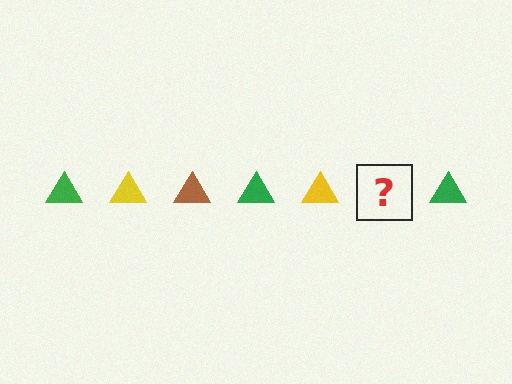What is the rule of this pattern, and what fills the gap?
The rule is that the pattern cycles through green, yellow, brown triangles. The gap should be filled with a brown triangle.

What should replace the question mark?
The question mark should be replaced with a brown triangle.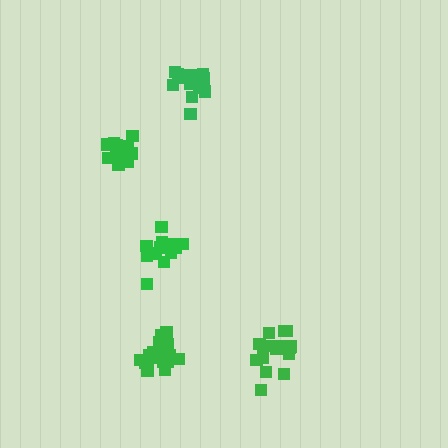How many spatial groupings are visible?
There are 5 spatial groupings.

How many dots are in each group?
Group 1: 13 dots, Group 2: 17 dots, Group 3: 12 dots, Group 4: 15 dots, Group 5: 17 dots (74 total).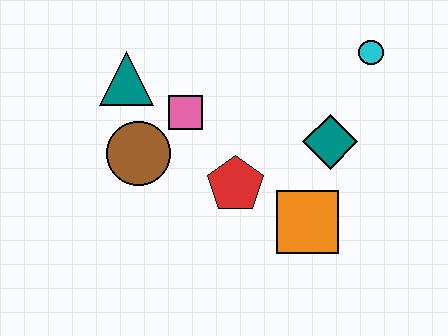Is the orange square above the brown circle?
No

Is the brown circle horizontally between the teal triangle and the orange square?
Yes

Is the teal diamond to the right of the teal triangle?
Yes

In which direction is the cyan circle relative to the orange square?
The cyan circle is above the orange square.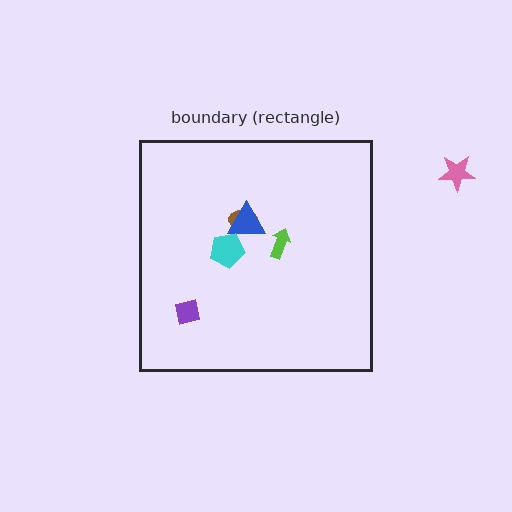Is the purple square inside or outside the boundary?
Inside.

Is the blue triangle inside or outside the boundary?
Inside.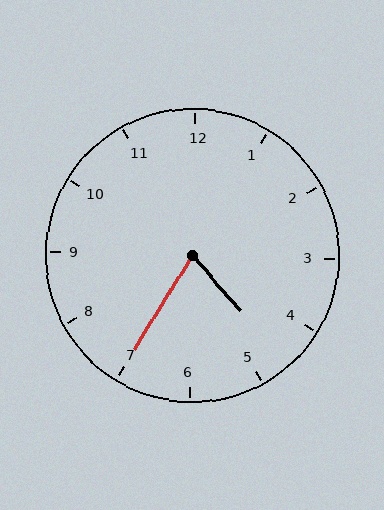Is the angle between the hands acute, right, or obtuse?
It is acute.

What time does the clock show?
4:35.